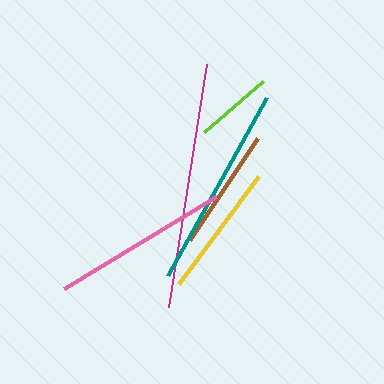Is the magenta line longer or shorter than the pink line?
The magenta line is longer than the pink line.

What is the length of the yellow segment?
The yellow segment is approximately 135 pixels long.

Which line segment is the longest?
The magenta line is the longest at approximately 246 pixels.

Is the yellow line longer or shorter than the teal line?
The teal line is longer than the yellow line.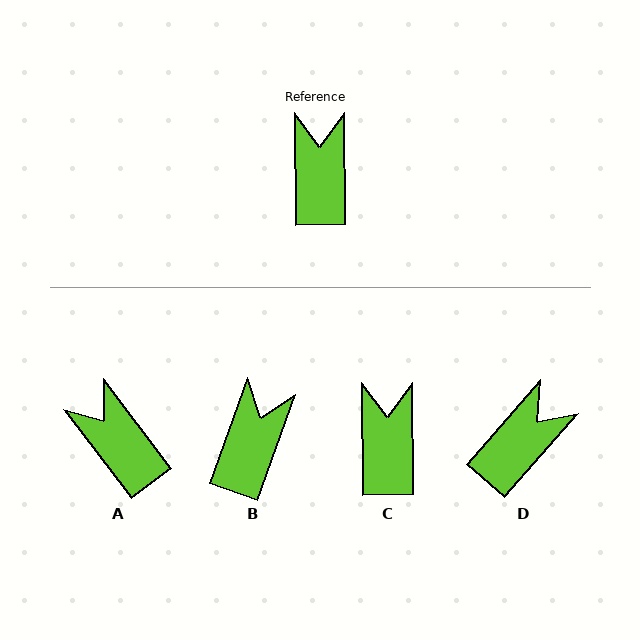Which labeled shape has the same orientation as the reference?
C.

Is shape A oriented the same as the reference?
No, it is off by about 37 degrees.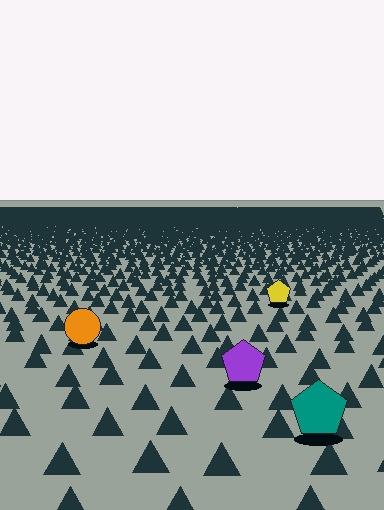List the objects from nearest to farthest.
From nearest to farthest: the teal pentagon, the purple pentagon, the orange circle, the yellow pentagon.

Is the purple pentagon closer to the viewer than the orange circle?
Yes. The purple pentagon is closer — you can tell from the texture gradient: the ground texture is coarser near it.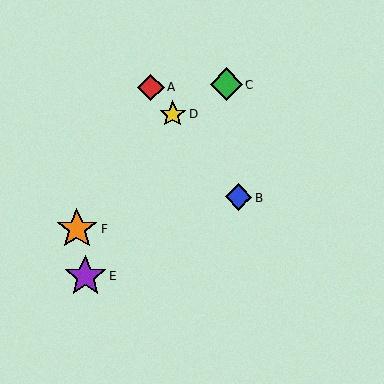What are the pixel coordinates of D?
Object D is at (172, 114).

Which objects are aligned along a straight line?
Objects A, B, D are aligned along a straight line.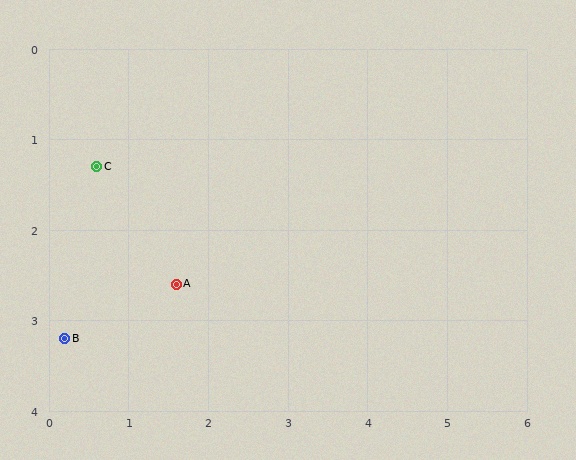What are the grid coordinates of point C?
Point C is at approximately (0.6, 1.3).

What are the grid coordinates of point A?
Point A is at approximately (1.6, 2.6).